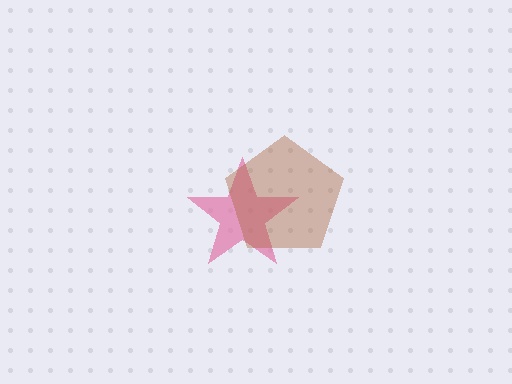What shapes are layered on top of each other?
The layered shapes are: a pink star, a brown pentagon.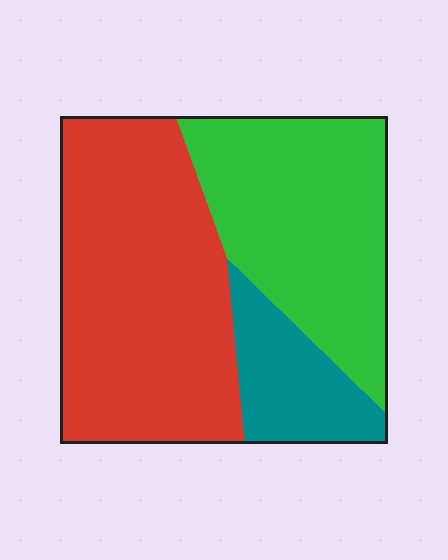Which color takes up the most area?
Red, at roughly 50%.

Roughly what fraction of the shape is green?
Green takes up about three eighths (3/8) of the shape.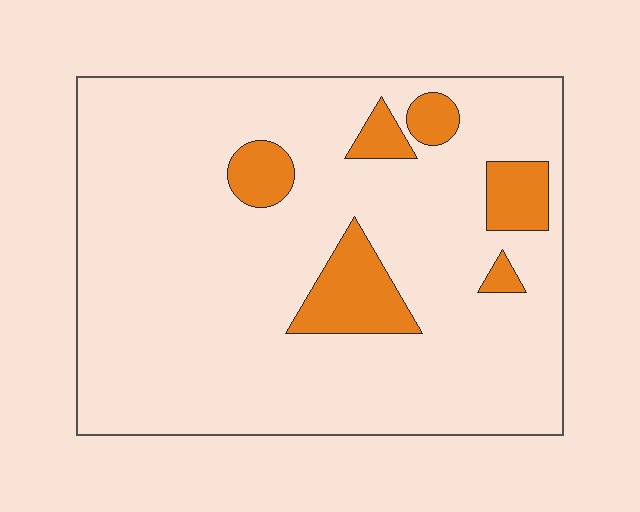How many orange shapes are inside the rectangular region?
6.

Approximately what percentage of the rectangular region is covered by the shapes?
Approximately 15%.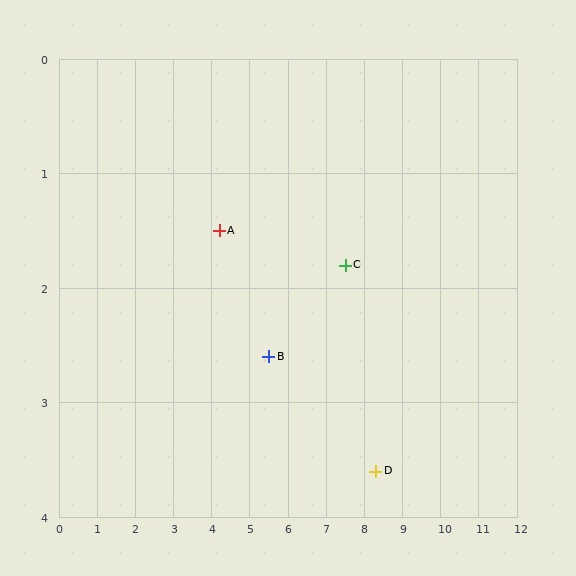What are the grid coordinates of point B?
Point B is at approximately (5.5, 2.6).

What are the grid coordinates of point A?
Point A is at approximately (4.2, 1.5).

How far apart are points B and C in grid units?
Points B and C are about 2.2 grid units apart.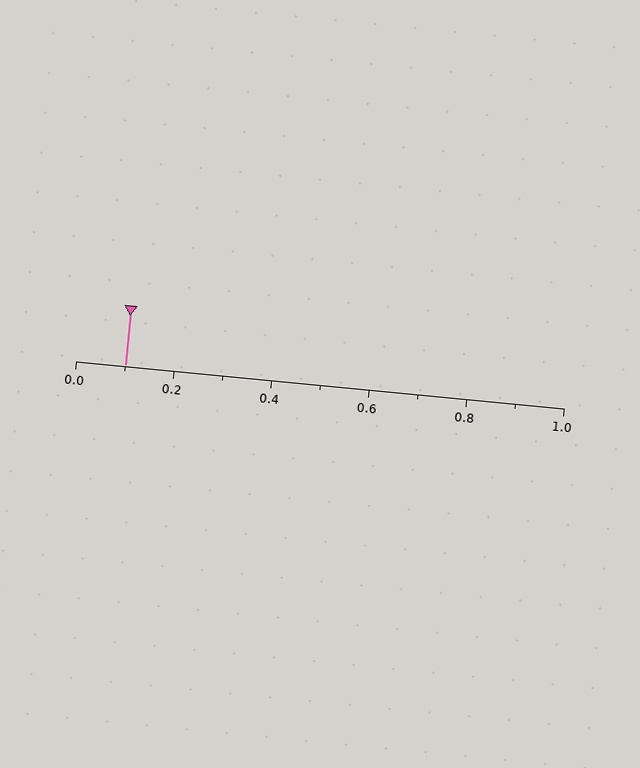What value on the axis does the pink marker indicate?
The marker indicates approximately 0.1.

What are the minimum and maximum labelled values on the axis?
The axis runs from 0.0 to 1.0.